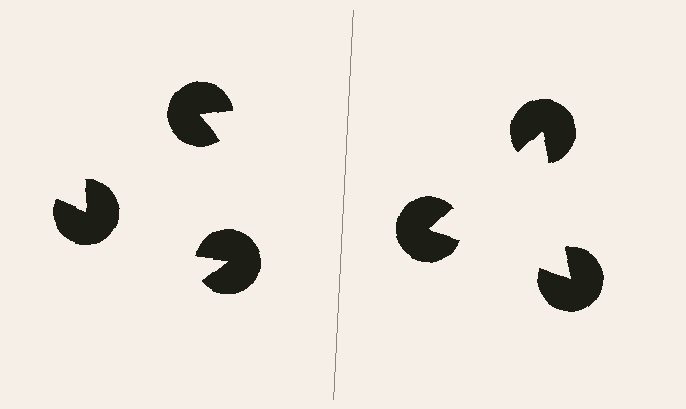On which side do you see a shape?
An illusory triangle appears on the right side. On the left side the wedge cuts are rotated, so no coherent shape forms.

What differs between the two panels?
The pac-man discs are positioned identically on both sides; only the wedge orientations differ. On the right they align to a triangle; on the left they are misaligned.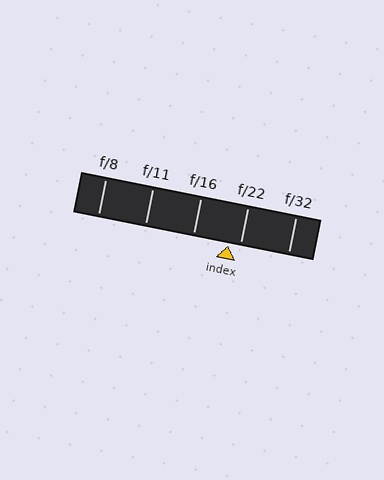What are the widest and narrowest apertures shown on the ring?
The widest aperture shown is f/8 and the narrowest is f/32.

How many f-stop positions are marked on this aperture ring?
There are 5 f-stop positions marked.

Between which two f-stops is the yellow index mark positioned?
The index mark is between f/16 and f/22.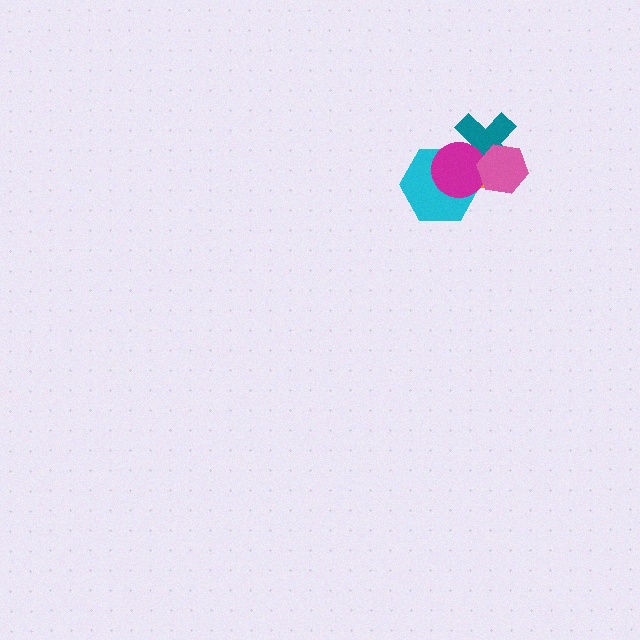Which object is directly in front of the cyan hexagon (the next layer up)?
The teal cross is directly in front of the cyan hexagon.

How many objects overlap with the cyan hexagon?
3 objects overlap with the cyan hexagon.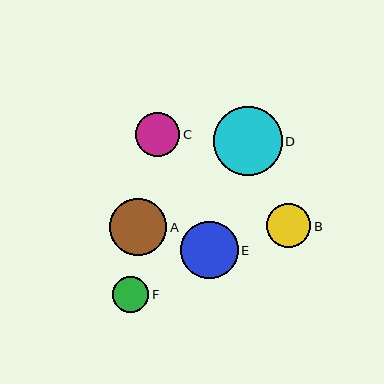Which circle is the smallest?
Circle F is the smallest with a size of approximately 36 pixels.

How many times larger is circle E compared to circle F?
Circle E is approximately 1.6 times the size of circle F.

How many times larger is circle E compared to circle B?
Circle E is approximately 1.3 times the size of circle B.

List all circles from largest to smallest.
From largest to smallest: D, E, A, B, C, F.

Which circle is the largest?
Circle D is the largest with a size of approximately 69 pixels.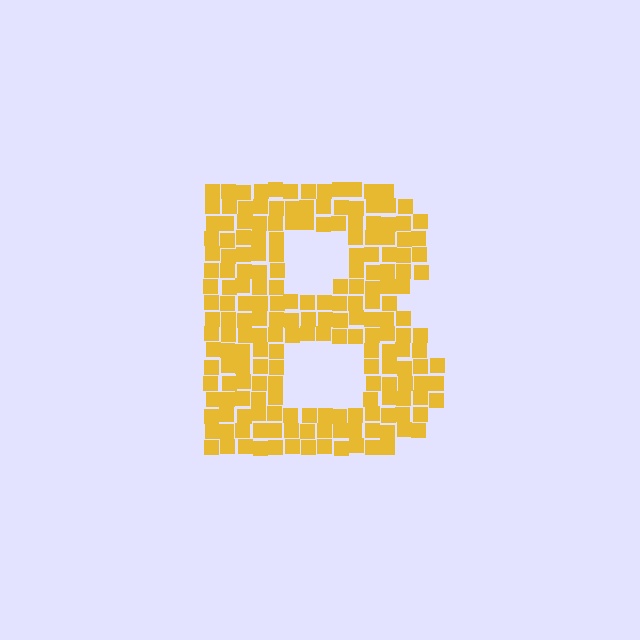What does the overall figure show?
The overall figure shows the letter B.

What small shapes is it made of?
It is made of small squares.